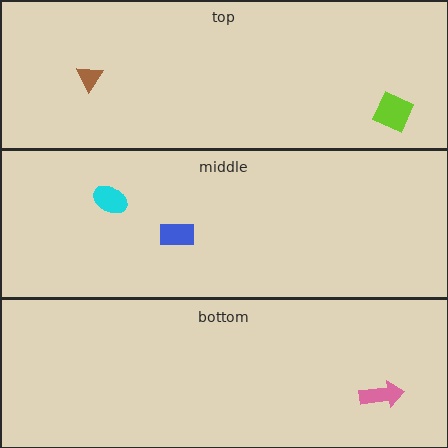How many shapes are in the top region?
2.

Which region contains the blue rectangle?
The middle region.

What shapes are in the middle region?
The cyan ellipse, the blue rectangle.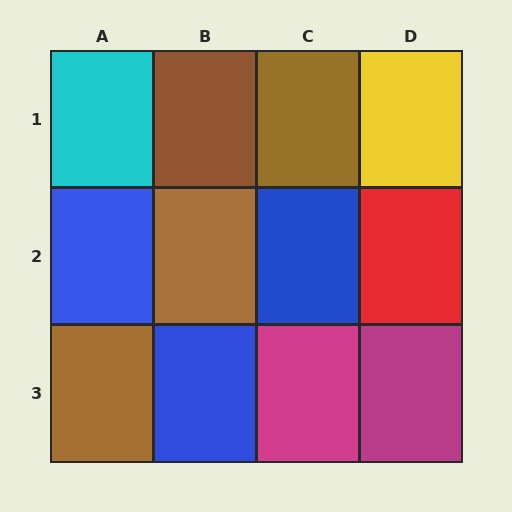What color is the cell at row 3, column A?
Brown.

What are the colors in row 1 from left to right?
Cyan, brown, brown, yellow.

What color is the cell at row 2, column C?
Blue.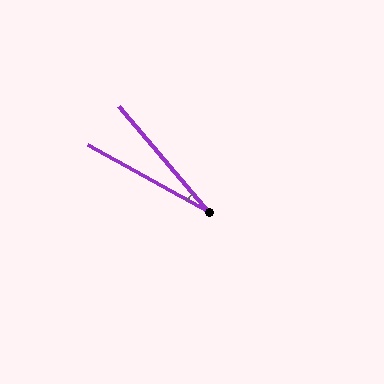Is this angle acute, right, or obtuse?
It is acute.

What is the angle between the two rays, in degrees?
Approximately 21 degrees.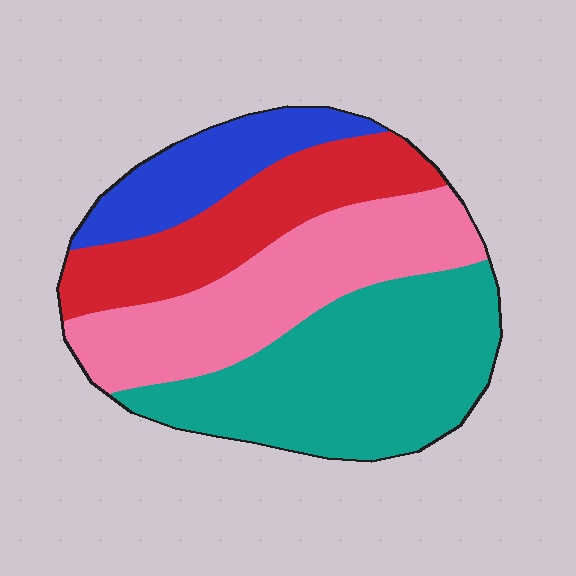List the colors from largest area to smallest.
From largest to smallest: teal, pink, red, blue.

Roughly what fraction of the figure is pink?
Pink covers around 30% of the figure.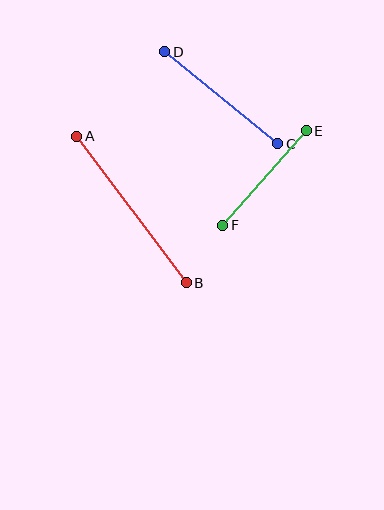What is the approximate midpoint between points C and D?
The midpoint is at approximately (221, 98) pixels.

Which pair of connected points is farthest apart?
Points A and B are farthest apart.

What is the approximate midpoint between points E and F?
The midpoint is at approximately (264, 178) pixels.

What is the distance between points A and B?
The distance is approximately 183 pixels.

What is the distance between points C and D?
The distance is approximately 146 pixels.